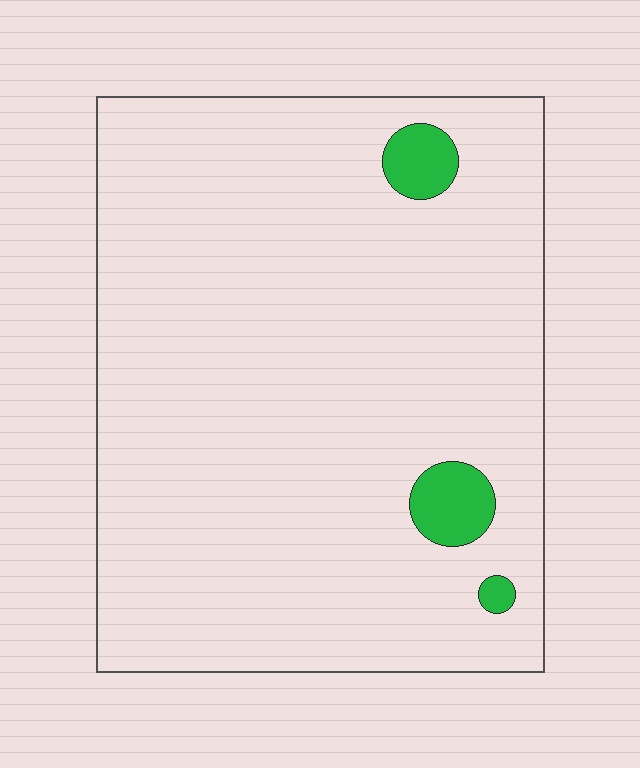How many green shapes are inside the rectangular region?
3.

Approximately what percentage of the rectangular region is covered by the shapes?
Approximately 5%.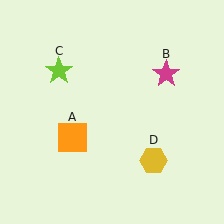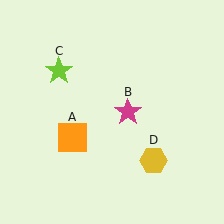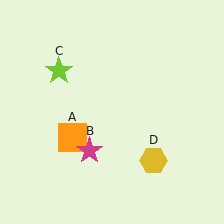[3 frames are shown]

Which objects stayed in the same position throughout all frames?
Orange square (object A) and lime star (object C) and yellow hexagon (object D) remained stationary.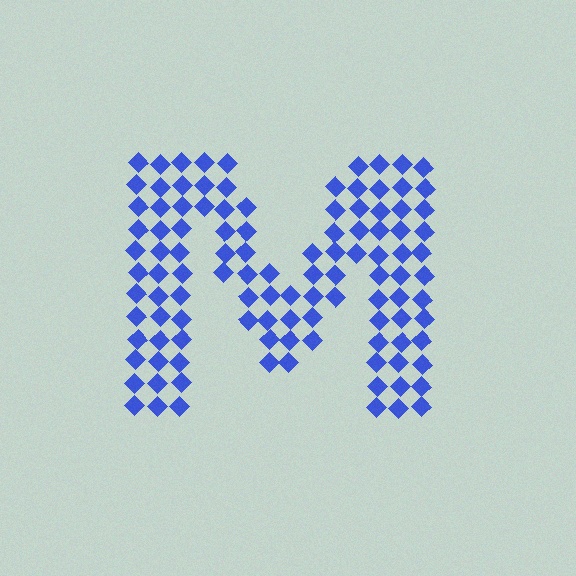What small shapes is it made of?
It is made of small diamonds.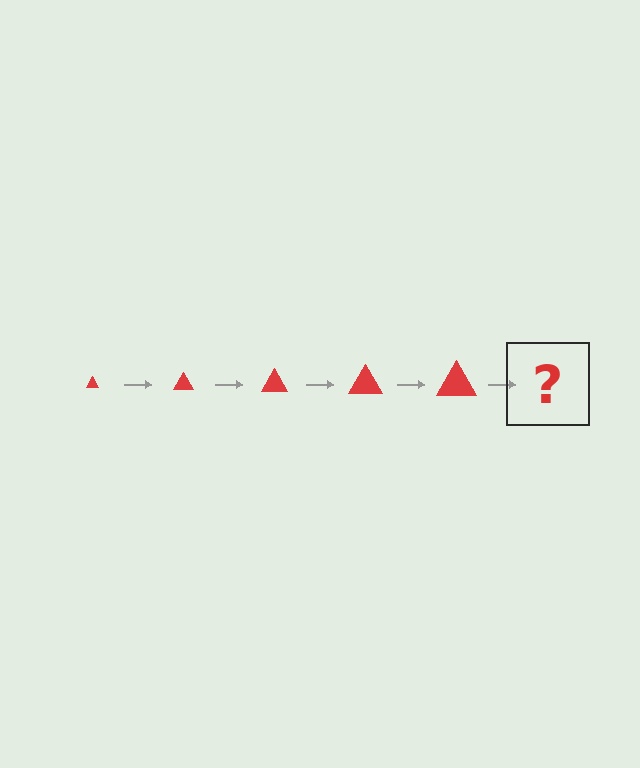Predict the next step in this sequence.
The next step is a red triangle, larger than the previous one.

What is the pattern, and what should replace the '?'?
The pattern is that the triangle gets progressively larger each step. The '?' should be a red triangle, larger than the previous one.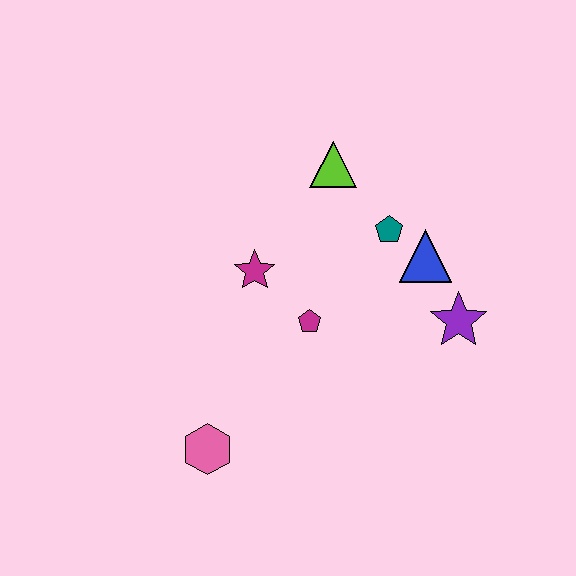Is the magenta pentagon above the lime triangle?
No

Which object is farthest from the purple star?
The pink hexagon is farthest from the purple star.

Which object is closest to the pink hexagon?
The magenta pentagon is closest to the pink hexagon.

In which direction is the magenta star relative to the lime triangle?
The magenta star is below the lime triangle.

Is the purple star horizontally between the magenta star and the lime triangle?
No